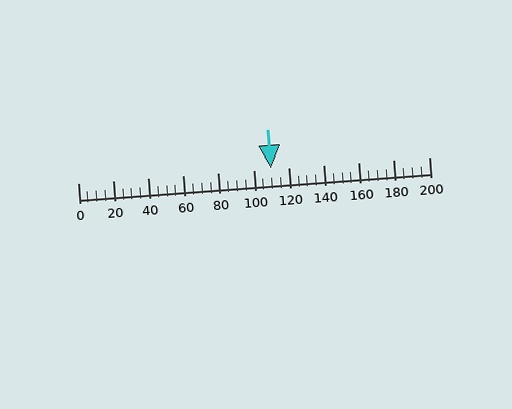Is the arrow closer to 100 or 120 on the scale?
The arrow is closer to 120.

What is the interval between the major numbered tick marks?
The major tick marks are spaced 20 units apart.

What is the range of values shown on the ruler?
The ruler shows values from 0 to 200.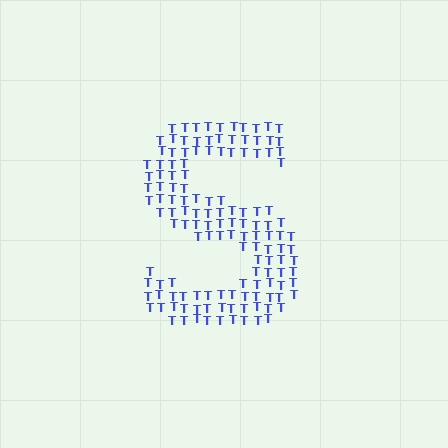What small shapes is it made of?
It is made of small letter T's.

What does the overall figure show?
The overall figure shows the letter S.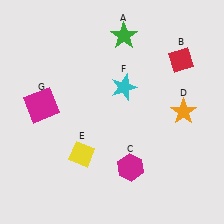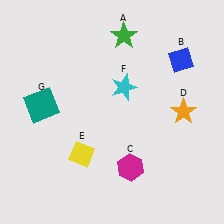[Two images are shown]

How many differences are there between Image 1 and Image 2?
There are 2 differences between the two images.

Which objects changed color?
B changed from red to blue. G changed from magenta to teal.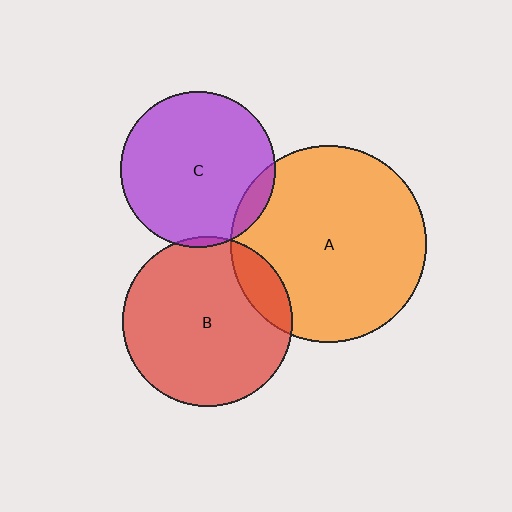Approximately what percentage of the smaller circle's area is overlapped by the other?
Approximately 15%.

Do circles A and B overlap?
Yes.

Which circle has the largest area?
Circle A (orange).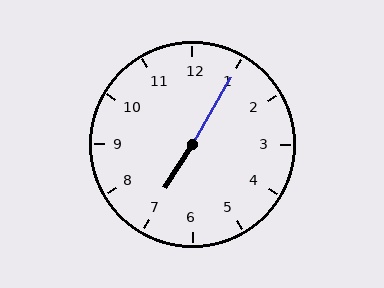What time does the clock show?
7:05.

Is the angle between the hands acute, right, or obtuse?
It is obtuse.